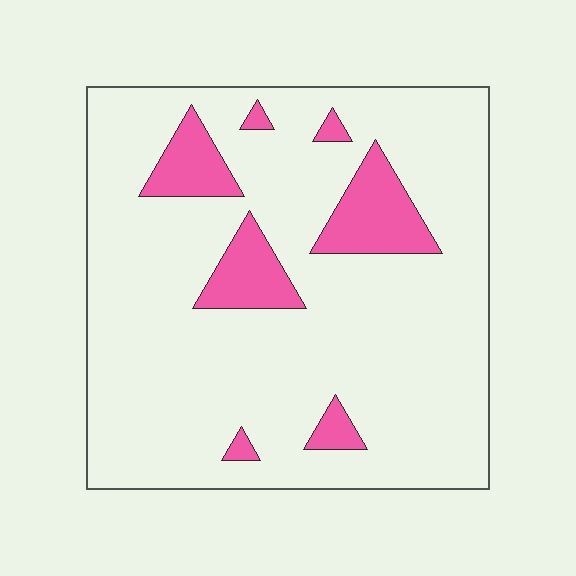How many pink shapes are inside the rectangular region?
7.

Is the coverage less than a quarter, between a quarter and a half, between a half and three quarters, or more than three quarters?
Less than a quarter.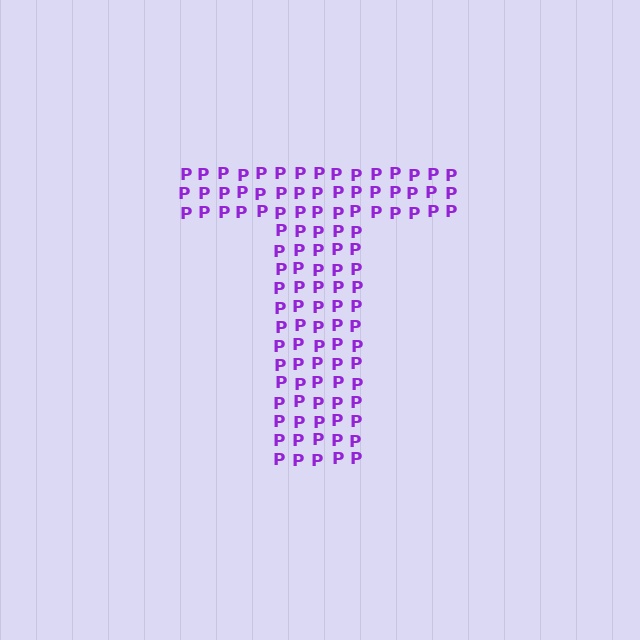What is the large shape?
The large shape is the letter T.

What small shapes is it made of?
It is made of small letter P's.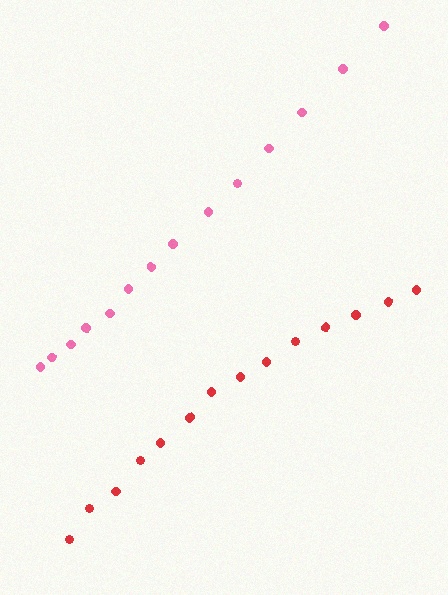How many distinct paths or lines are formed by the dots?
There are 2 distinct paths.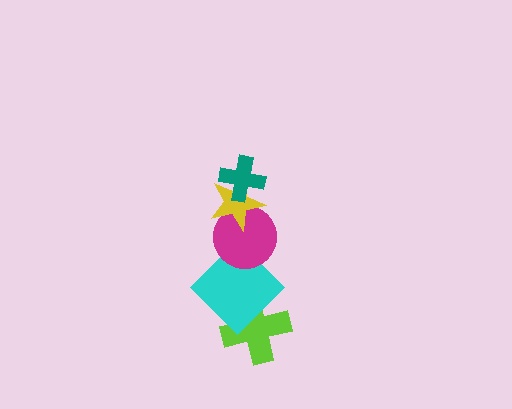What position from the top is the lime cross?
The lime cross is 5th from the top.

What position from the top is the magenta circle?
The magenta circle is 3rd from the top.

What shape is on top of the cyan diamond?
The magenta circle is on top of the cyan diamond.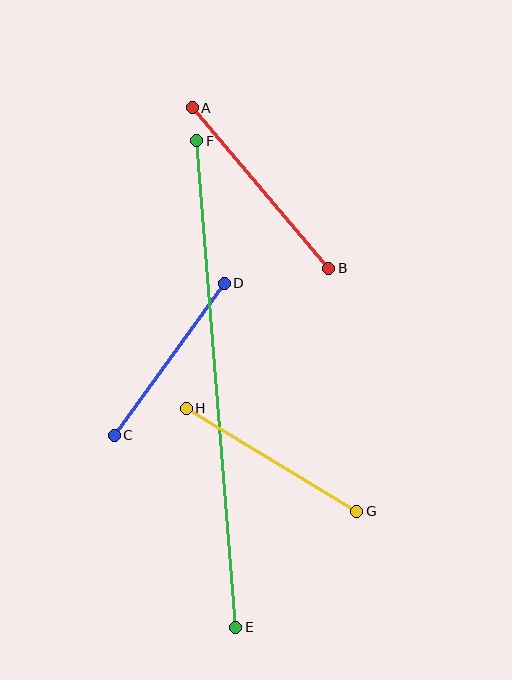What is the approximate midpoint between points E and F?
The midpoint is at approximately (216, 384) pixels.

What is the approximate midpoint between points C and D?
The midpoint is at approximately (169, 359) pixels.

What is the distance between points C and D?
The distance is approximately 188 pixels.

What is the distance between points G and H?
The distance is approximately 199 pixels.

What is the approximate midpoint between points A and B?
The midpoint is at approximately (261, 188) pixels.